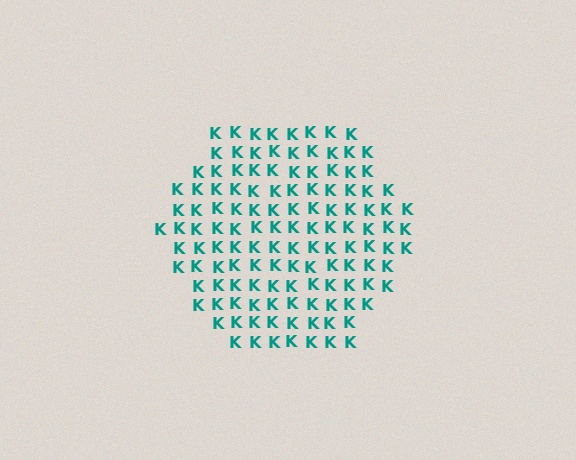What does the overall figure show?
The overall figure shows a hexagon.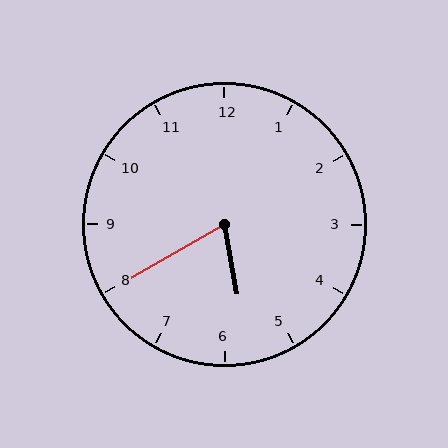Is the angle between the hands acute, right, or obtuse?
It is acute.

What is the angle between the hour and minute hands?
Approximately 70 degrees.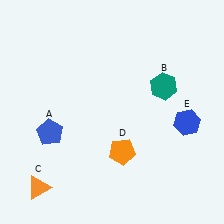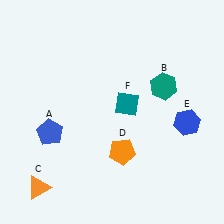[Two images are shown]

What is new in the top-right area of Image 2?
A teal diamond (F) was added in the top-right area of Image 2.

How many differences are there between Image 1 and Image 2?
There is 1 difference between the two images.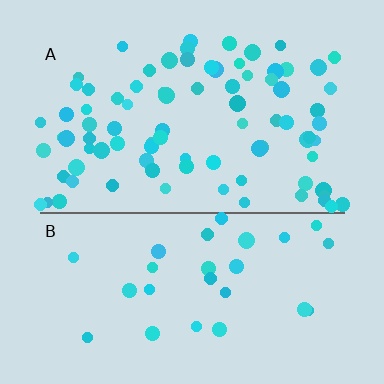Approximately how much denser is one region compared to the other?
Approximately 2.9× — region A over region B.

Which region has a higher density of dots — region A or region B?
A (the top).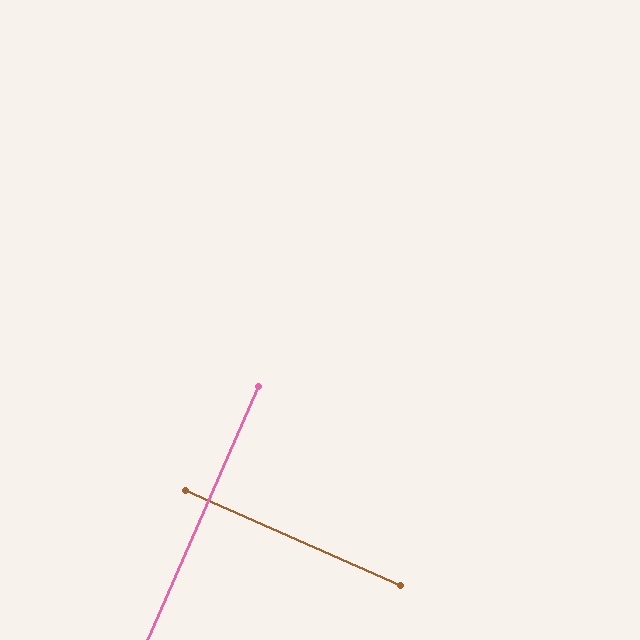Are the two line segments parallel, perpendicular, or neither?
Perpendicular — they meet at approximately 90°.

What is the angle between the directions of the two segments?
Approximately 90 degrees.